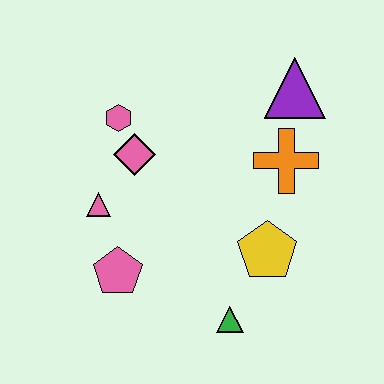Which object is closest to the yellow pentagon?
The green triangle is closest to the yellow pentagon.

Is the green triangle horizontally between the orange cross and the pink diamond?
Yes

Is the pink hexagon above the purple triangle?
No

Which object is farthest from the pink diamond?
The green triangle is farthest from the pink diamond.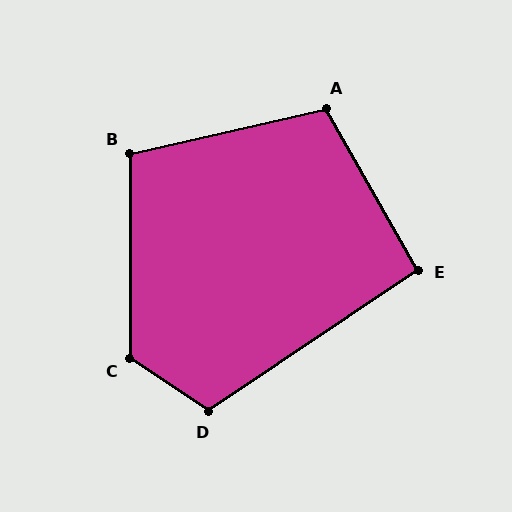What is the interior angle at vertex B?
Approximately 103 degrees (obtuse).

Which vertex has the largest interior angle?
C, at approximately 124 degrees.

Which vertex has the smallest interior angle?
E, at approximately 94 degrees.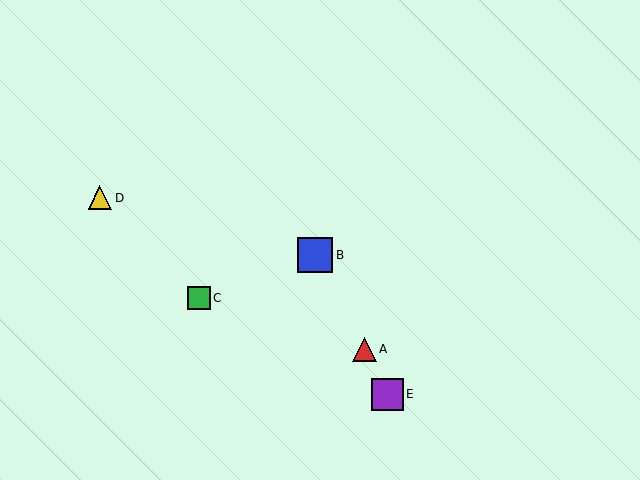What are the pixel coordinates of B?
Object B is at (315, 255).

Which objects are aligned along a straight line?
Objects A, B, E are aligned along a straight line.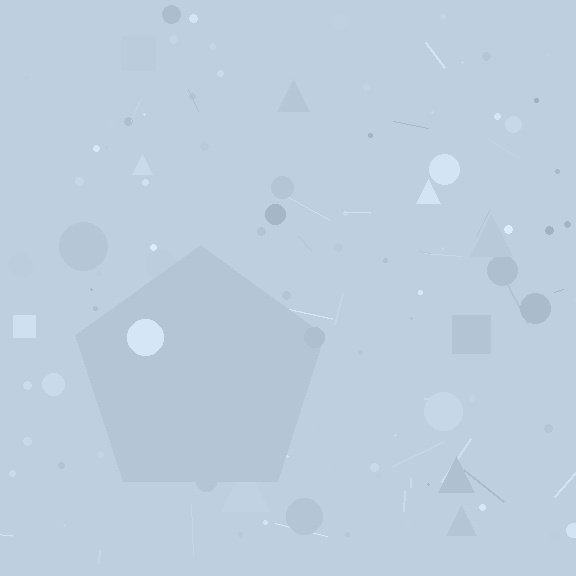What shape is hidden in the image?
A pentagon is hidden in the image.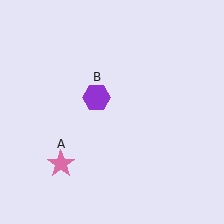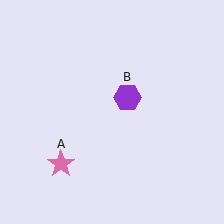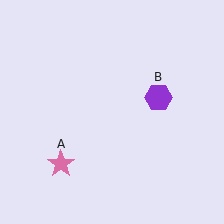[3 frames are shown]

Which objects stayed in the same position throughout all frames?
Pink star (object A) remained stationary.